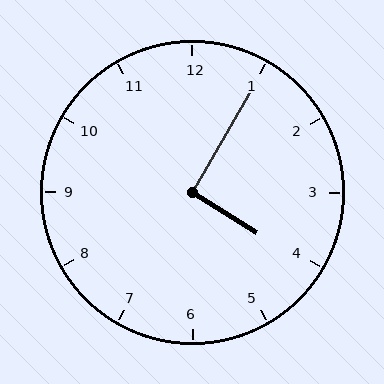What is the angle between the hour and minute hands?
Approximately 92 degrees.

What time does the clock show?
4:05.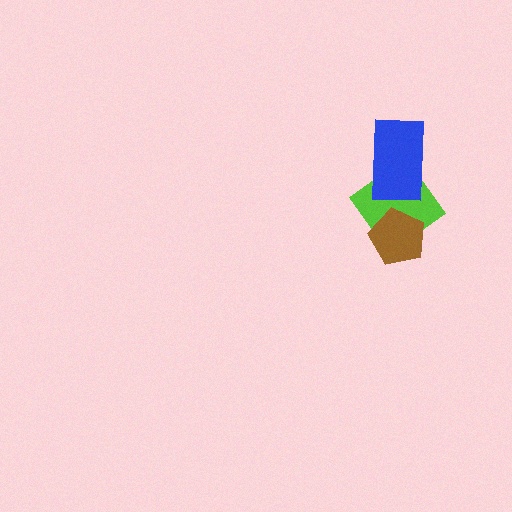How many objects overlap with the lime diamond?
2 objects overlap with the lime diamond.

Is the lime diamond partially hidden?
Yes, it is partially covered by another shape.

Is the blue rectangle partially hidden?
No, no other shape covers it.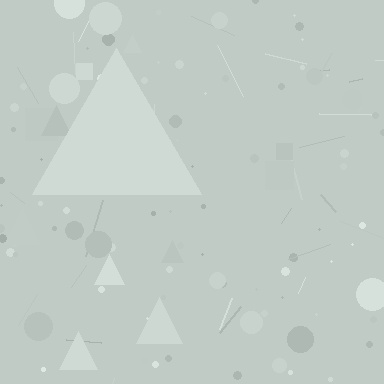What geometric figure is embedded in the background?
A triangle is embedded in the background.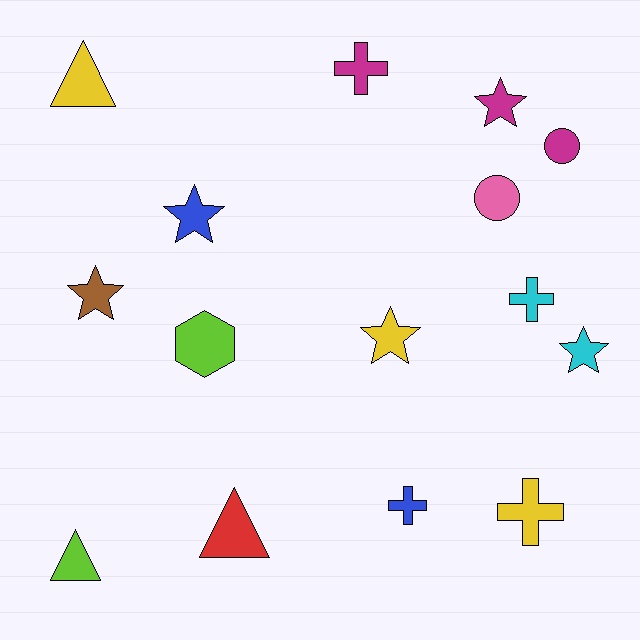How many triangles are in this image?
There are 3 triangles.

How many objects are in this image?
There are 15 objects.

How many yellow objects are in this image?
There are 3 yellow objects.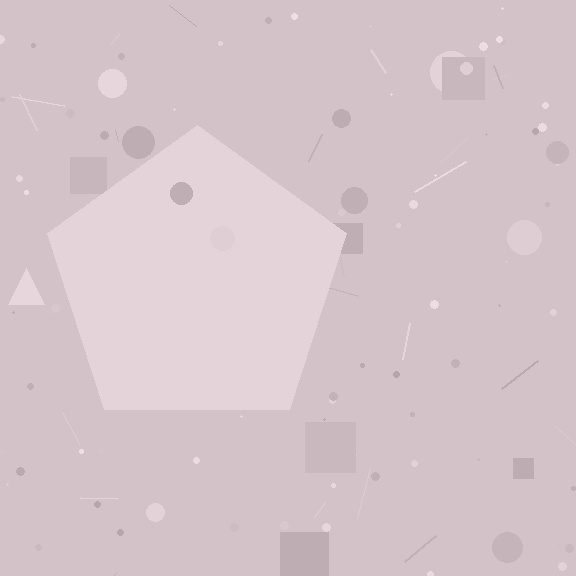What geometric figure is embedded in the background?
A pentagon is embedded in the background.